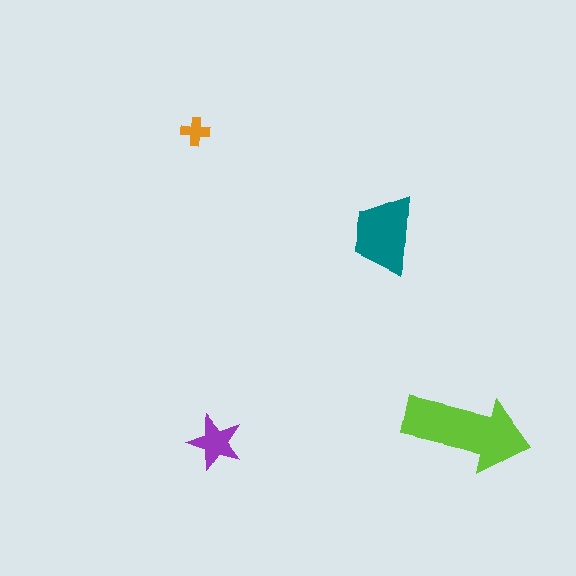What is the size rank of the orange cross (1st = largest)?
4th.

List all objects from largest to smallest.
The lime arrow, the teal trapezoid, the purple star, the orange cross.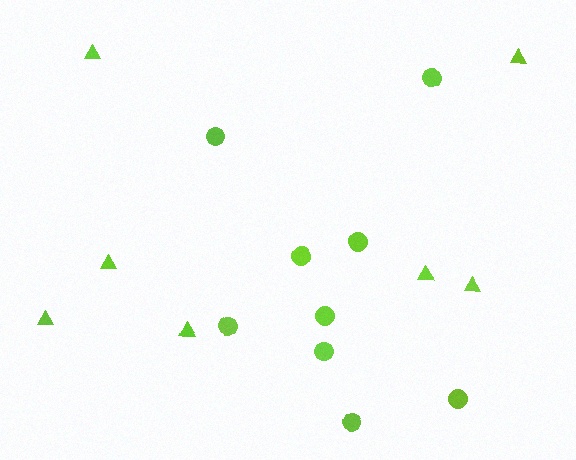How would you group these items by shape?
There are 2 groups: one group of circles (9) and one group of triangles (7).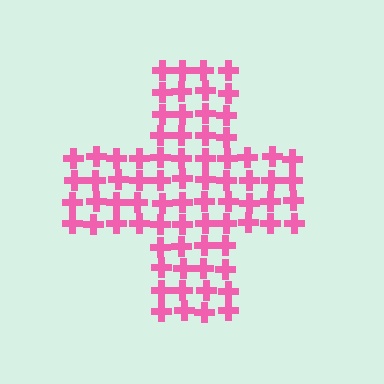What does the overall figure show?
The overall figure shows a cross.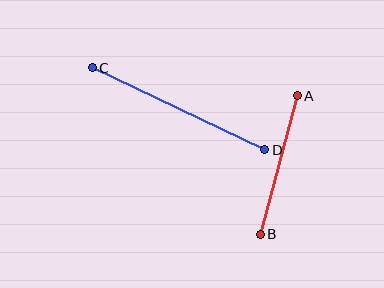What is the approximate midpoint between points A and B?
The midpoint is at approximately (279, 165) pixels.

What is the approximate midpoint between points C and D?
The midpoint is at approximately (179, 109) pixels.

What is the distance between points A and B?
The distance is approximately 143 pixels.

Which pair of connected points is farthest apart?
Points C and D are farthest apart.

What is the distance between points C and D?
The distance is approximately 191 pixels.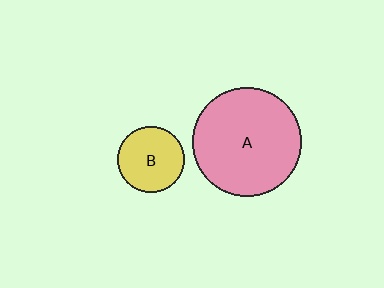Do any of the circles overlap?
No, none of the circles overlap.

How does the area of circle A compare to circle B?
Approximately 2.7 times.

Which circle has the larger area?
Circle A (pink).